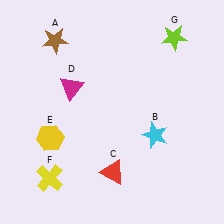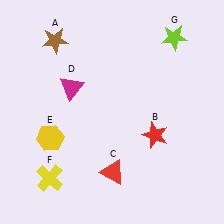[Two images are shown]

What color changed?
The star (B) changed from cyan in Image 1 to red in Image 2.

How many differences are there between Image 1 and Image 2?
There is 1 difference between the two images.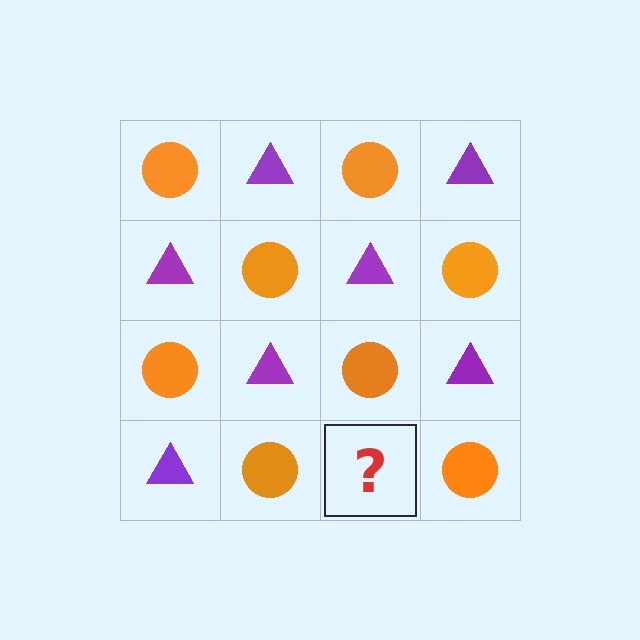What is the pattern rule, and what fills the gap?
The rule is that it alternates orange circle and purple triangle in a checkerboard pattern. The gap should be filled with a purple triangle.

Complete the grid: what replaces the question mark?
The question mark should be replaced with a purple triangle.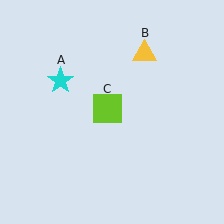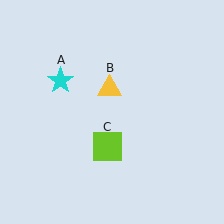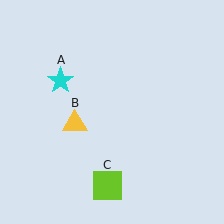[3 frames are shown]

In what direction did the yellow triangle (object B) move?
The yellow triangle (object B) moved down and to the left.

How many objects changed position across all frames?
2 objects changed position: yellow triangle (object B), lime square (object C).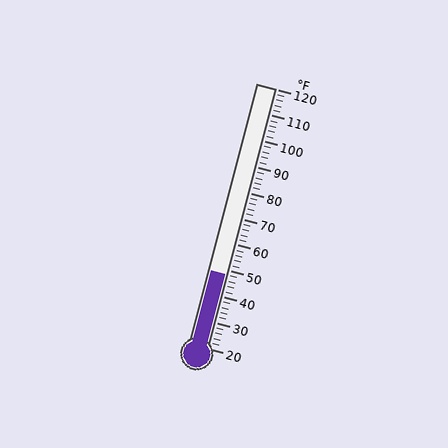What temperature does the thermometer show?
The thermometer shows approximately 48°F.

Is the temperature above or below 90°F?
The temperature is below 90°F.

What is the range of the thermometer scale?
The thermometer scale ranges from 20°F to 120°F.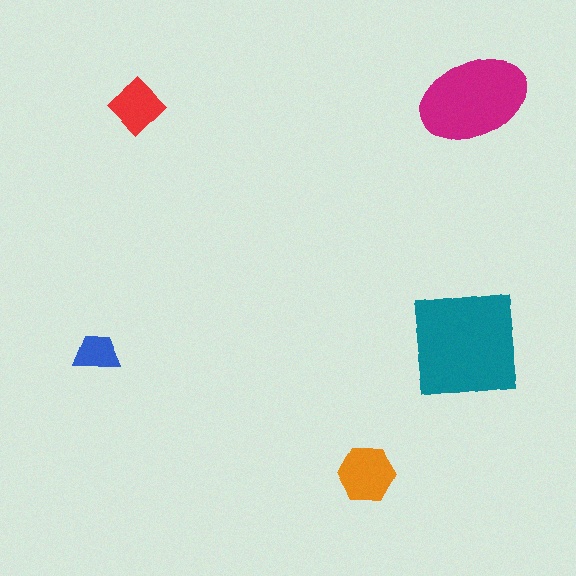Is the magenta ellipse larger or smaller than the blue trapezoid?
Larger.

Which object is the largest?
The teal square.